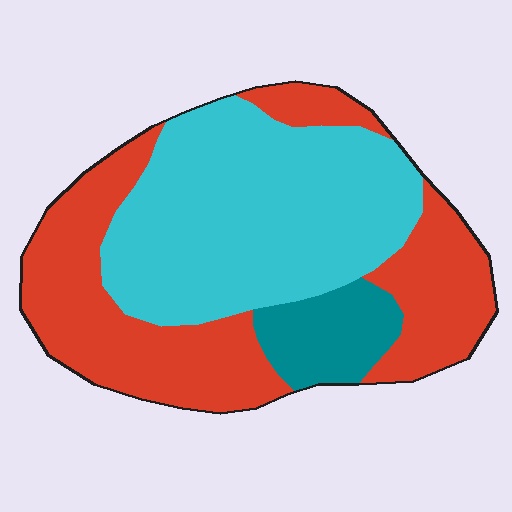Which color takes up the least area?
Teal, at roughly 10%.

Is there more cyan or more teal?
Cyan.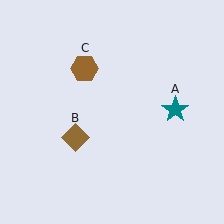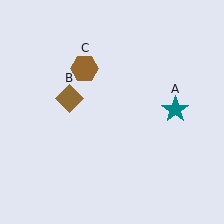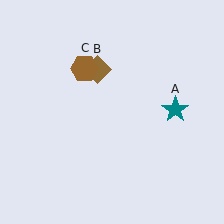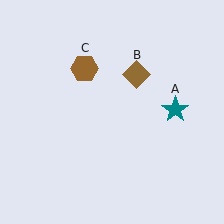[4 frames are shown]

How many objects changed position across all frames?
1 object changed position: brown diamond (object B).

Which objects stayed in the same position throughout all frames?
Teal star (object A) and brown hexagon (object C) remained stationary.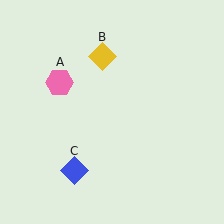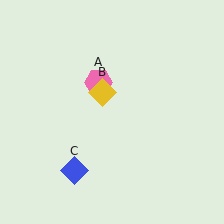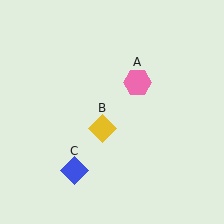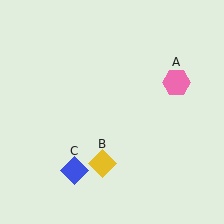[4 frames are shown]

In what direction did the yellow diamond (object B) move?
The yellow diamond (object B) moved down.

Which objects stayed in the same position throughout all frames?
Blue diamond (object C) remained stationary.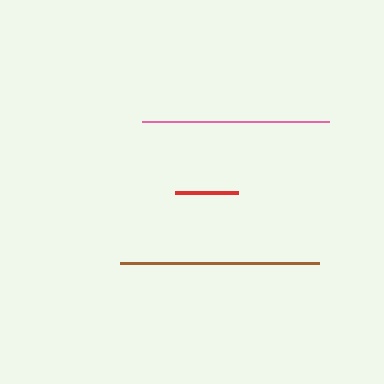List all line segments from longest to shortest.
From longest to shortest: brown, pink, red.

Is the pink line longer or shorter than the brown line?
The brown line is longer than the pink line.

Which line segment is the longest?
The brown line is the longest at approximately 199 pixels.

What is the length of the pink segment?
The pink segment is approximately 187 pixels long.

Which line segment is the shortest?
The red line is the shortest at approximately 63 pixels.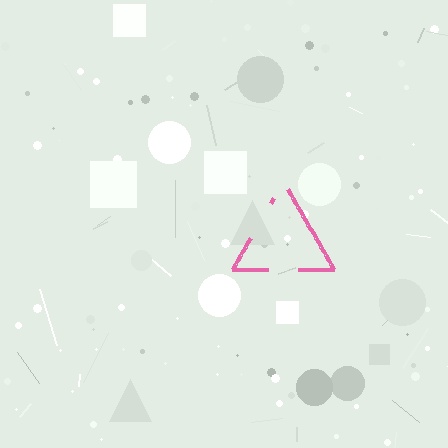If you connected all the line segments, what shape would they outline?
They would outline a triangle.